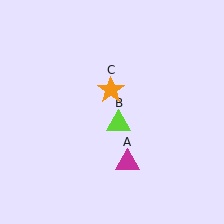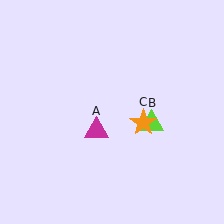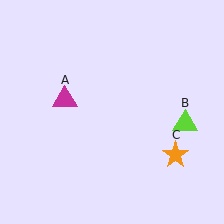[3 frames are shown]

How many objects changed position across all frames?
3 objects changed position: magenta triangle (object A), lime triangle (object B), orange star (object C).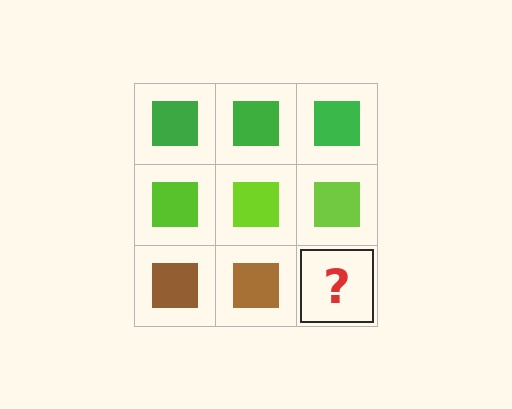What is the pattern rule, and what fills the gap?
The rule is that each row has a consistent color. The gap should be filled with a brown square.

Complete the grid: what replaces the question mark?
The question mark should be replaced with a brown square.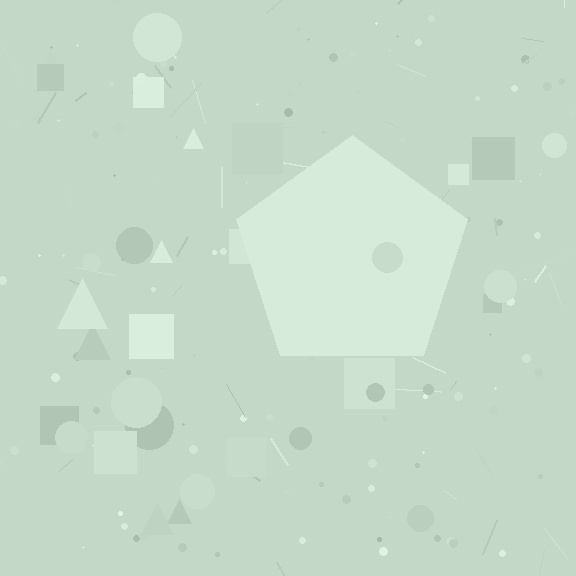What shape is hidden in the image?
A pentagon is hidden in the image.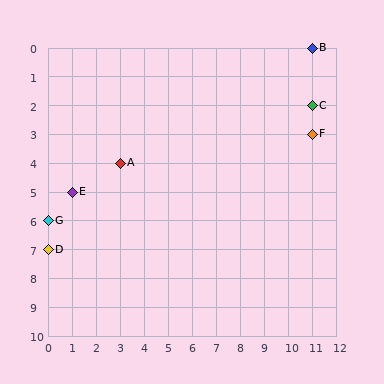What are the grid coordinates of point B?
Point B is at grid coordinates (11, 0).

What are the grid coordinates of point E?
Point E is at grid coordinates (1, 5).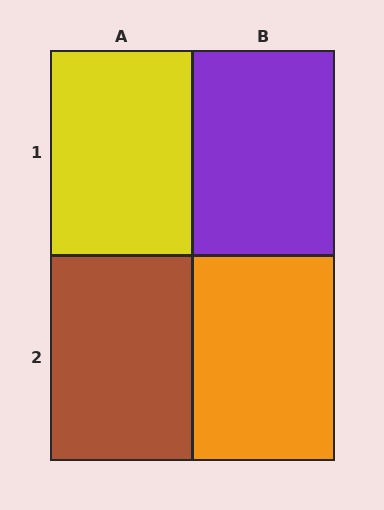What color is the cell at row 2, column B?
Orange.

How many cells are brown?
1 cell is brown.